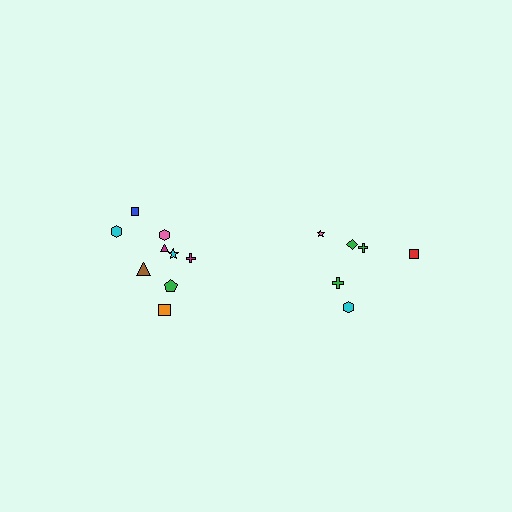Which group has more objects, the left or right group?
The left group.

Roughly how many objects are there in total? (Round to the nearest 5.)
Roughly 15 objects in total.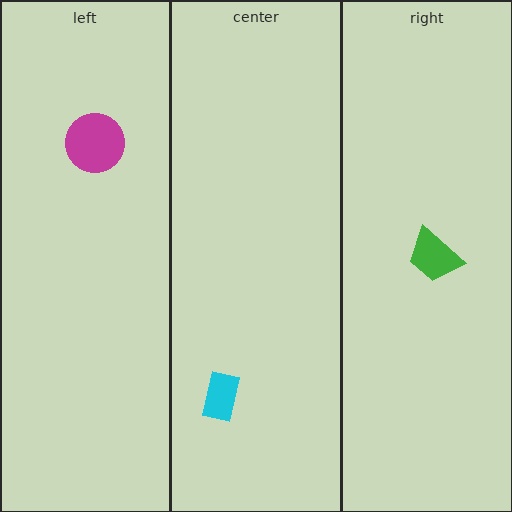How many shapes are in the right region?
1.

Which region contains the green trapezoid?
The right region.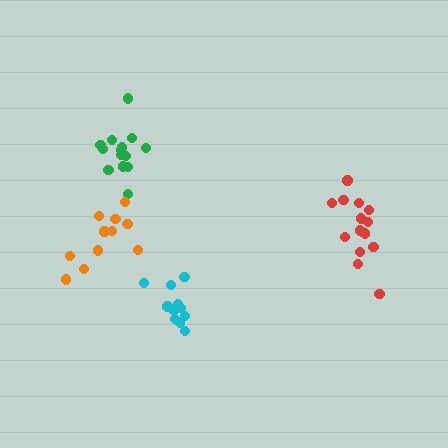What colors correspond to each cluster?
The clusters are colored: cyan, green, orange, red.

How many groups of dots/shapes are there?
There are 4 groups.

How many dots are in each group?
Group 1: 11 dots, Group 2: 14 dots, Group 3: 11 dots, Group 4: 15 dots (51 total).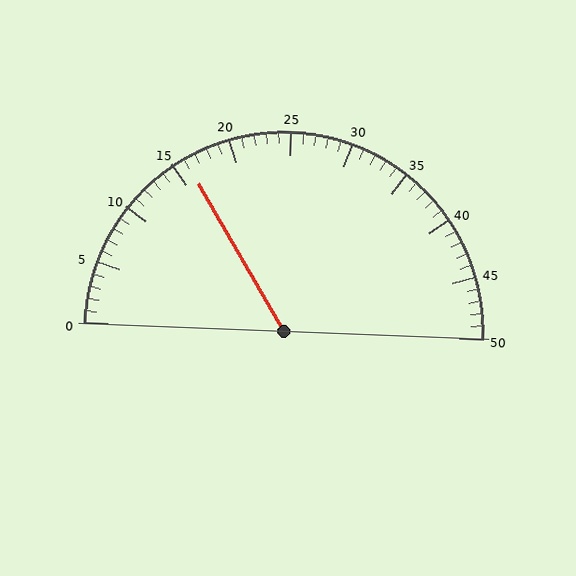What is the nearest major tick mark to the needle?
The nearest major tick mark is 15.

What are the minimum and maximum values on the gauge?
The gauge ranges from 0 to 50.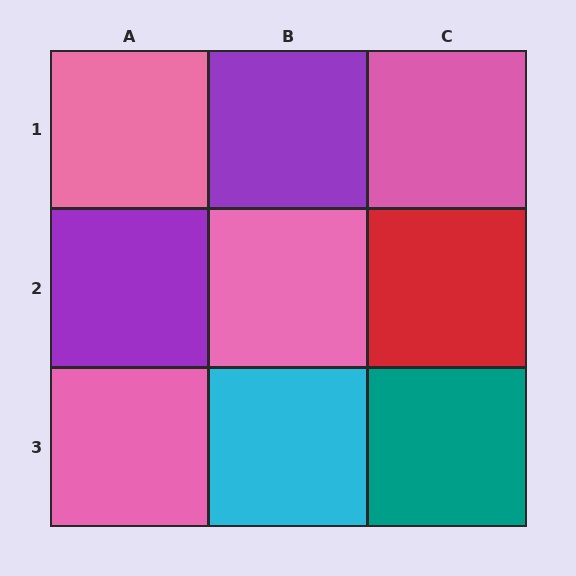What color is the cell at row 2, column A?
Purple.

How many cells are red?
1 cell is red.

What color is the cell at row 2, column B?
Pink.